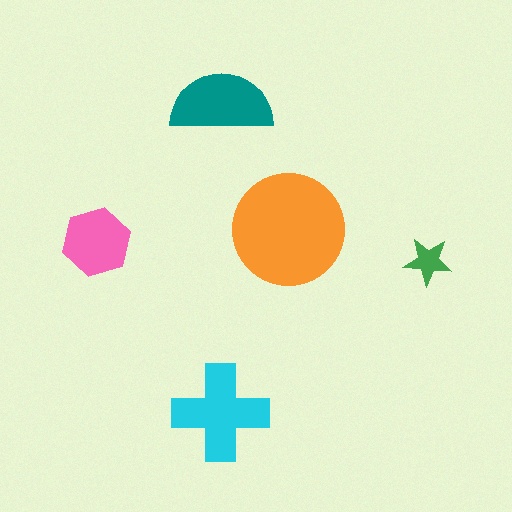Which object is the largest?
The orange circle.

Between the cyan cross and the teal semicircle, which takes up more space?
The cyan cross.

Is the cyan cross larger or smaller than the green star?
Larger.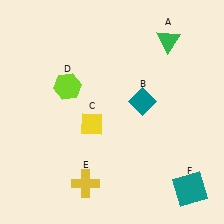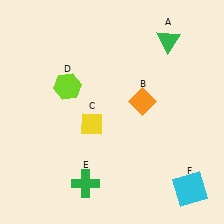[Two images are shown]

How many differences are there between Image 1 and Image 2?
There are 3 differences between the two images.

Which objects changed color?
B changed from teal to orange. E changed from yellow to green. F changed from teal to cyan.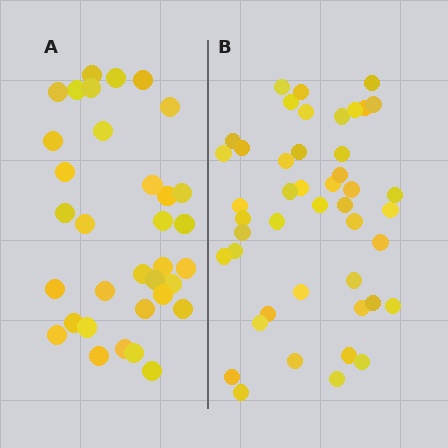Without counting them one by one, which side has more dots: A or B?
Region B (the right region) has more dots.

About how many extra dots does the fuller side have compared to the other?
Region B has roughly 12 or so more dots than region A.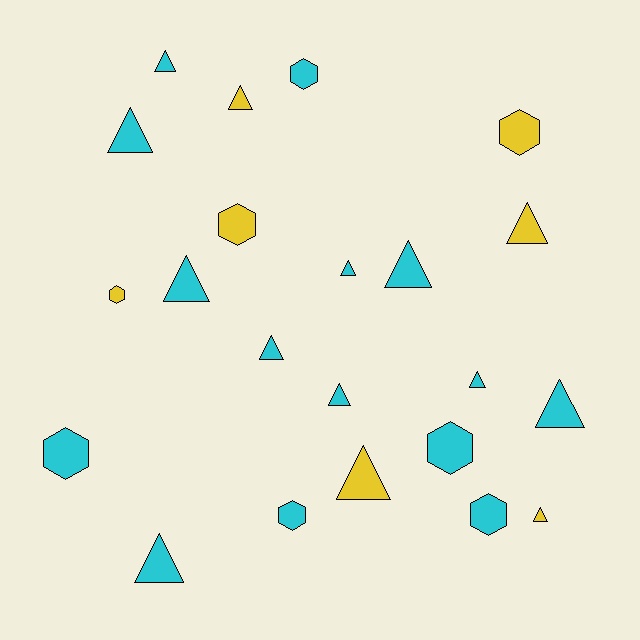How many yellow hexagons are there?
There are 3 yellow hexagons.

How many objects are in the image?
There are 22 objects.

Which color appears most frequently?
Cyan, with 15 objects.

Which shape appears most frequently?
Triangle, with 14 objects.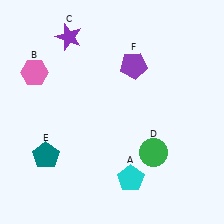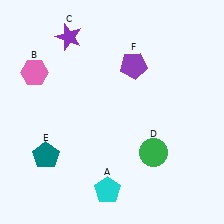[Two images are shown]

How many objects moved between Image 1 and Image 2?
1 object moved between the two images.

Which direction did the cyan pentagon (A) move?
The cyan pentagon (A) moved left.